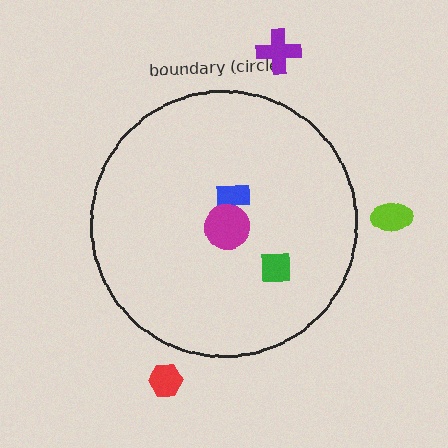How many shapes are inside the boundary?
3 inside, 3 outside.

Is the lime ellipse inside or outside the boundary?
Outside.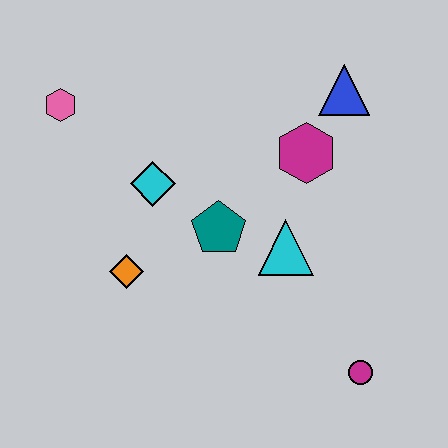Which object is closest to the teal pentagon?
The cyan triangle is closest to the teal pentagon.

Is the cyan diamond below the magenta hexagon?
Yes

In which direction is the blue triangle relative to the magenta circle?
The blue triangle is above the magenta circle.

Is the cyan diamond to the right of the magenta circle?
No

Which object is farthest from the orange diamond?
The blue triangle is farthest from the orange diamond.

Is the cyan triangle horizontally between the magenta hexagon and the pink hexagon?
Yes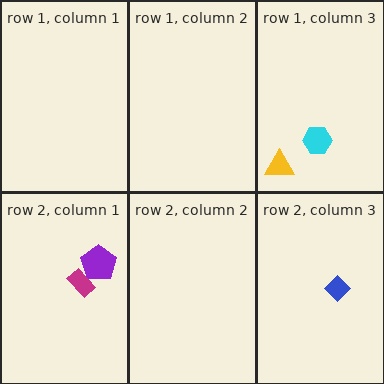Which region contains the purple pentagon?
The row 2, column 1 region.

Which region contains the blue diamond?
The row 2, column 3 region.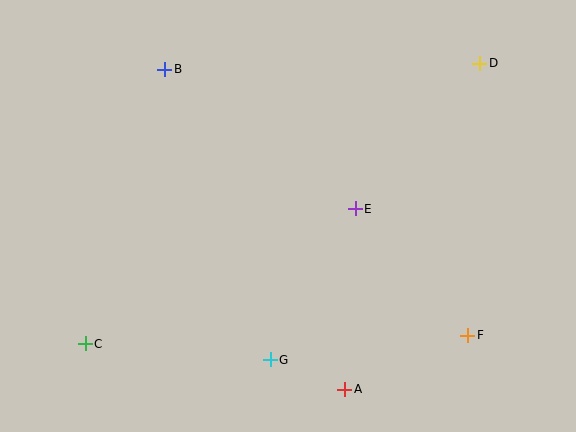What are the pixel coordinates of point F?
Point F is at (468, 335).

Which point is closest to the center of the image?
Point E at (355, 209) is closest to the center.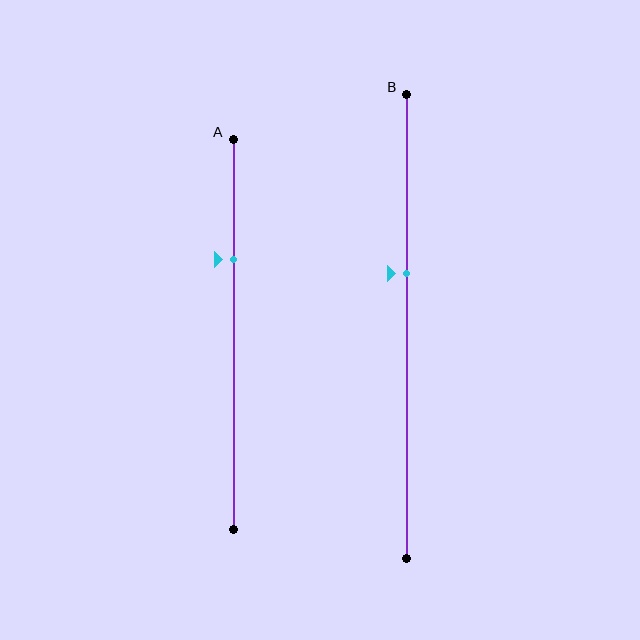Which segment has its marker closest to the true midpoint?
Segment B has its marker closest to the true midpoint.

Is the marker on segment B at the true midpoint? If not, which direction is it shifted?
No, the marker on segment B is shifted upward by about 11% of the segment length.